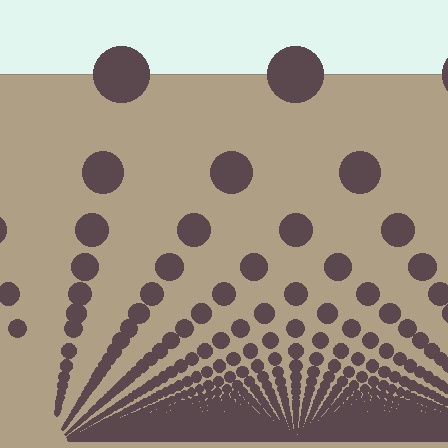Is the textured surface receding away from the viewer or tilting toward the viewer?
The surface appears to tilt toward the viewer. Texture elements get larger and sparser toward the top.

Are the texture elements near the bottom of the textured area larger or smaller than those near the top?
Smaller. The gradient is inverted — elements near the bottom are smaller and denser.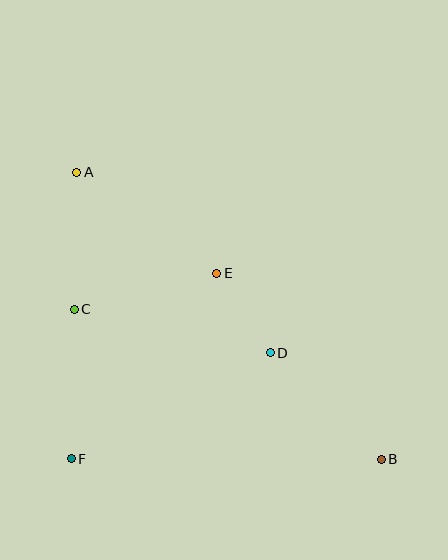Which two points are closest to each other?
Points D and E are closest to each other.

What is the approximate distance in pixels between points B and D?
The distance between B and D is approximately 154 pixels.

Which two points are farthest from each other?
Points A and B are farthest from each other.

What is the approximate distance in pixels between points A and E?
The distance between A and E is approximately 173 pixels.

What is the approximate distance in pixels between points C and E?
The distance between C and E is approximately 147 pixels.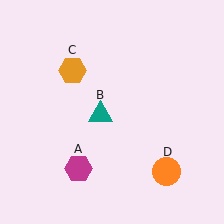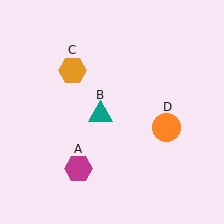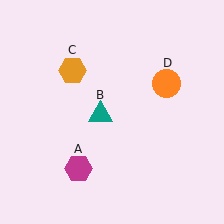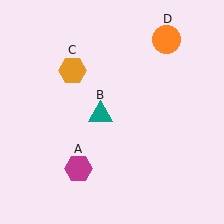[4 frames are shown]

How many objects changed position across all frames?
1 object changed position: orange circle (object D).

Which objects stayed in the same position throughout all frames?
Magenta hexagon (object A) and teal triangle (object B) and orange hexagon (object C) remained stationary.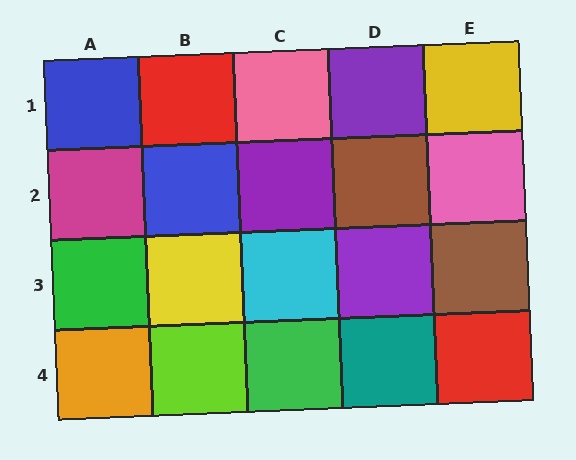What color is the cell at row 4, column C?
Green.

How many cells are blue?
2 cells are blue.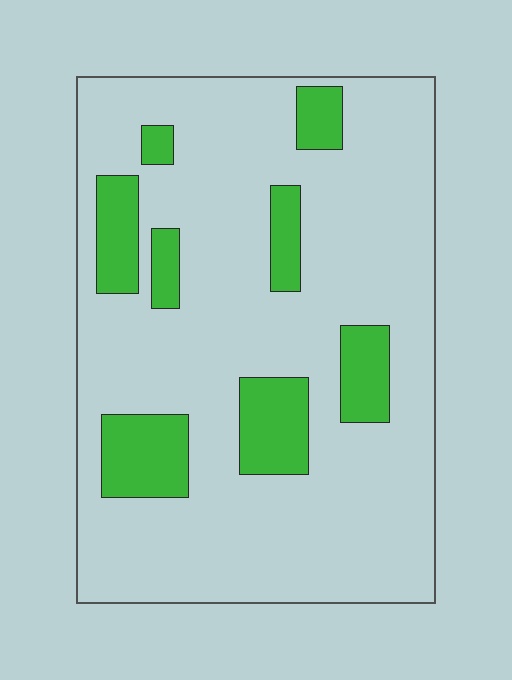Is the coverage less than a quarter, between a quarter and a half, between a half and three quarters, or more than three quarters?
Less than a quarter.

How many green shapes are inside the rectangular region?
8.